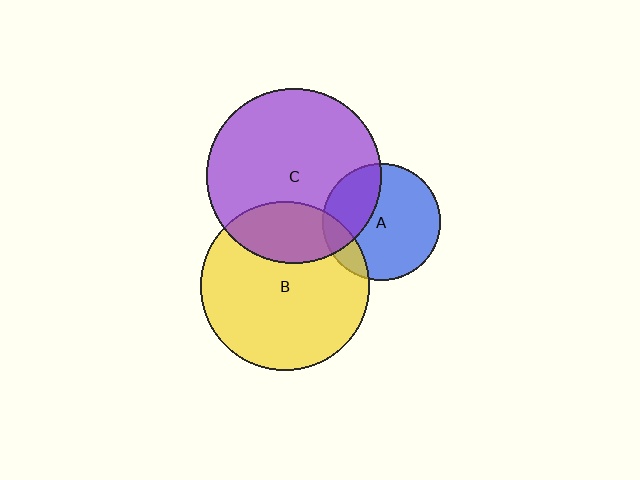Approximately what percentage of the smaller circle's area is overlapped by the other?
Approximately 25%.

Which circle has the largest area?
Circle C (purple).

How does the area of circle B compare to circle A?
Approximately 2.1 times.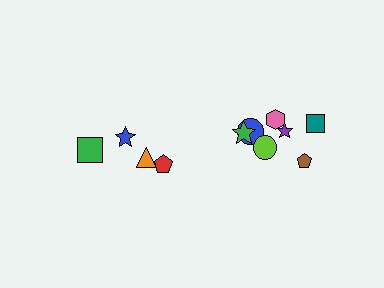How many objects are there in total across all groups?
There are 11 objects.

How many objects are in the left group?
There are 4 objects.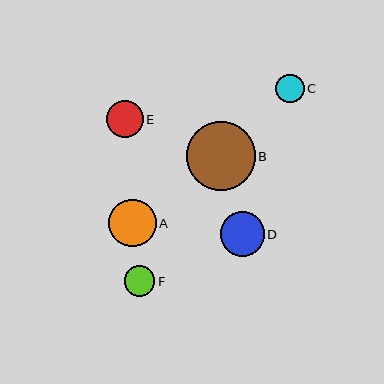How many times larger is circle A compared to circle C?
Circle A is approximately 1.7 times the size of circle C.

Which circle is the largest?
Circle B is the largest with a size of approximately 69 pixels.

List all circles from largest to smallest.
From largest to smallest: B, A, D, E, F, C.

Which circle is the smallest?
Circle C is the smallest with a size of approximately 29 pixels.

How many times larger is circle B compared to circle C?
Circle B is approximately 2.4 times the size of circle C.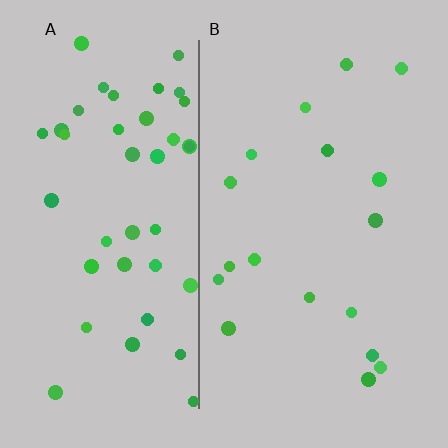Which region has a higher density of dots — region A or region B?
A (the left).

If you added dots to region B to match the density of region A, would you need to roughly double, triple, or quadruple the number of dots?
Approximately double.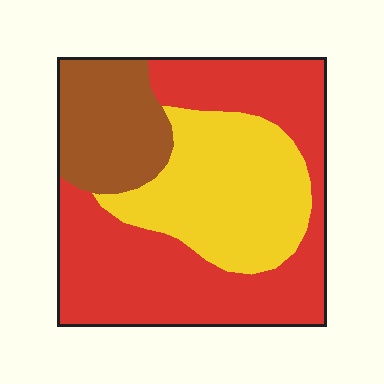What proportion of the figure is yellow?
Yellow covers 31% of the figure.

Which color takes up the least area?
Brown, at roughly 20%.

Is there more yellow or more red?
Red.